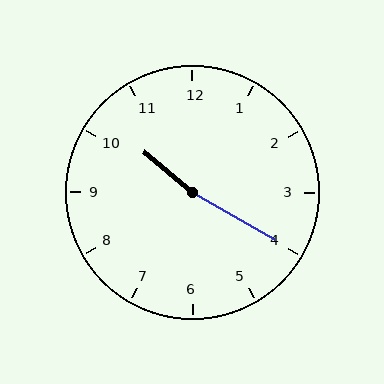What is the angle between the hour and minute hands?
Approximately 170 degrees.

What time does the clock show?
10:20.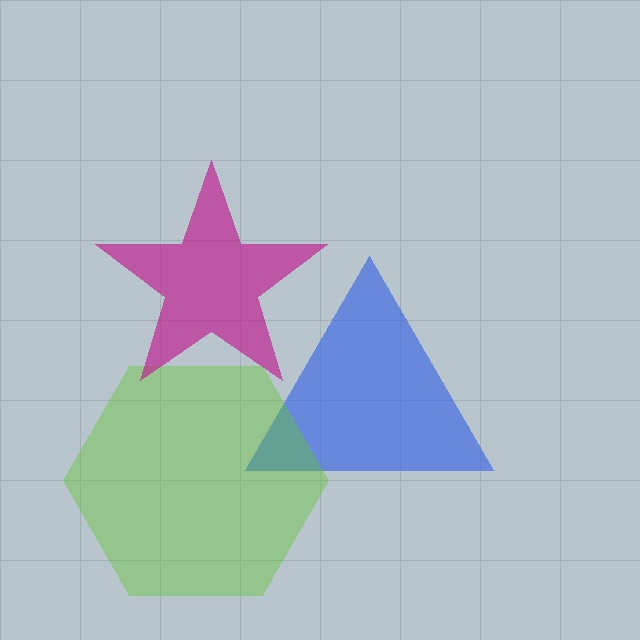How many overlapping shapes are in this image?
There are 3 overlapping shapes in the image.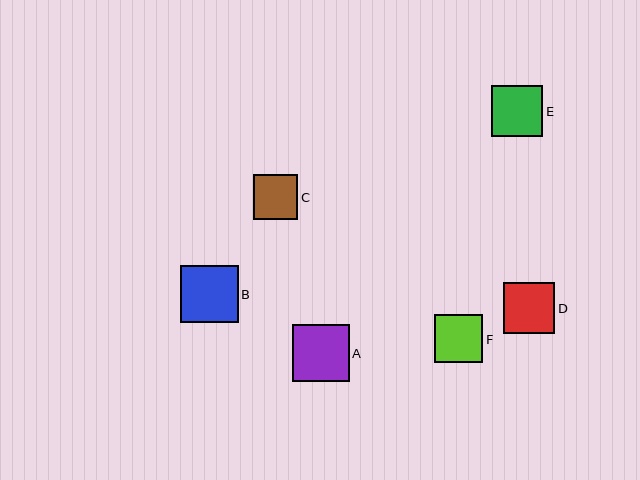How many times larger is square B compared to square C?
Square B is approximately 1.3 times the size of square C.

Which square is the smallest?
Square C is the smallest with a size of approximately 44 pixels.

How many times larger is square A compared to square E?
Square A is approximately 1.1 times the size of square E.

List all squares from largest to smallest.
From largest to smallest: B, A, D, E, F, C.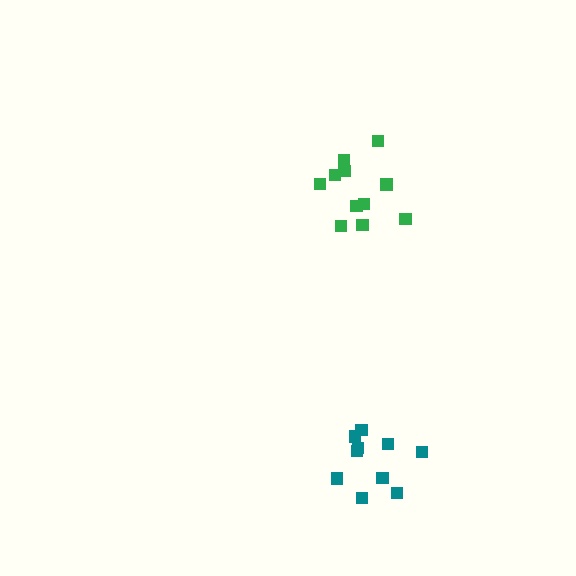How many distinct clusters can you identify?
There are 2 distinct clusters.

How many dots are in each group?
Group 1: 10 dots, Group 2: 11 dots (21 total).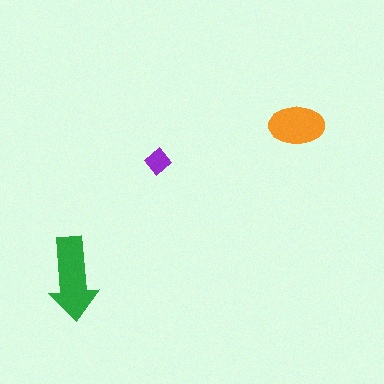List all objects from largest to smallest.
The green arrow, the orange ellipse, the purple diamond.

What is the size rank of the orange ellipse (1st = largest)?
2nd.